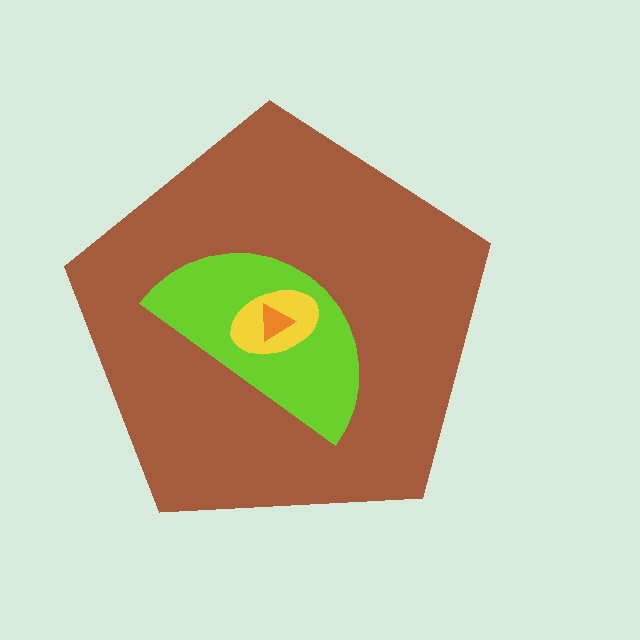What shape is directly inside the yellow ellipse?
The orange triangle.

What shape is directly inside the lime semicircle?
The yellow ellipse.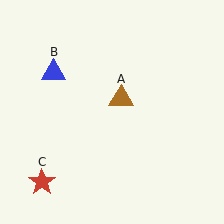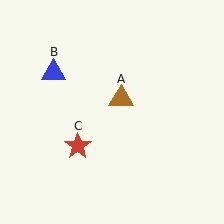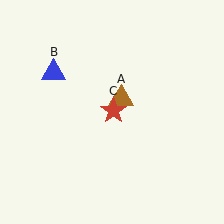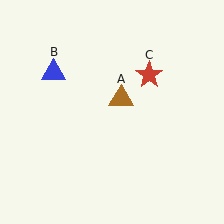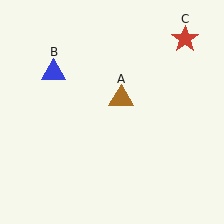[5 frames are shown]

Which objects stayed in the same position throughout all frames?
Brown triangle (object A) and blue triangle (object B) remained stationary.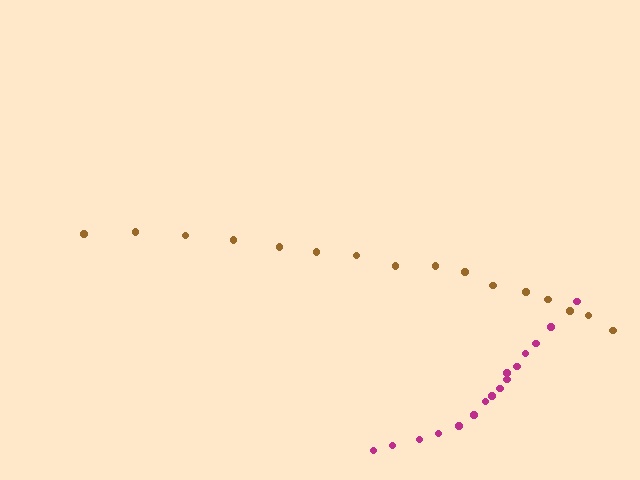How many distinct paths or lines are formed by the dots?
There are 2 distinct paths.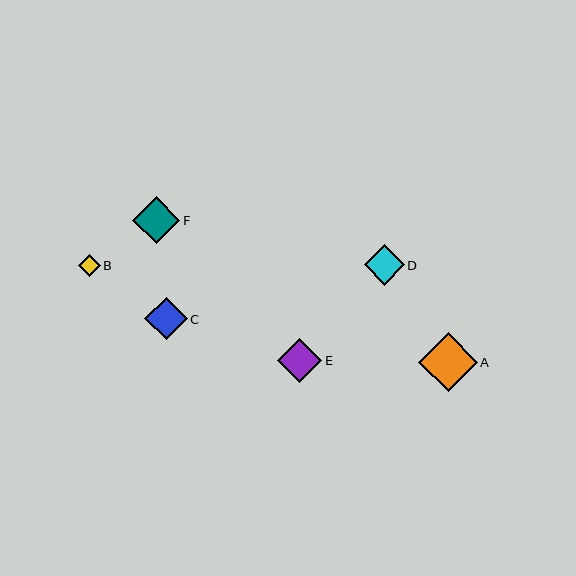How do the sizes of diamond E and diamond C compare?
Diamond E and diamond C are approximately the same size.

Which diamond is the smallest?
Diamond B is the smallest with a size of approximately 21 pixels.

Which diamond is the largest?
Diamond A is the largest with a size of approximately 59 pixels.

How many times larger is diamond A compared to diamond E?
Diamond A is approximately 1.3 times the size of diamond E.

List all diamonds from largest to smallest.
From largest to smallest: A, F, E, C, D, B.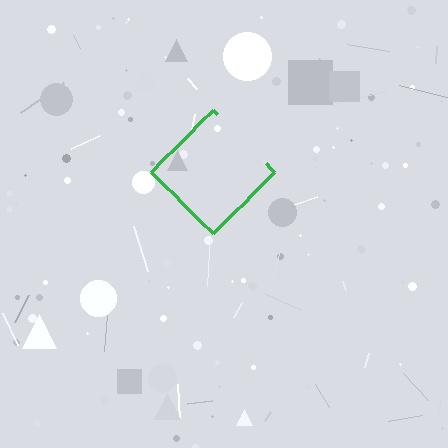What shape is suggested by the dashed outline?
The dashed outline suggests a diamond.